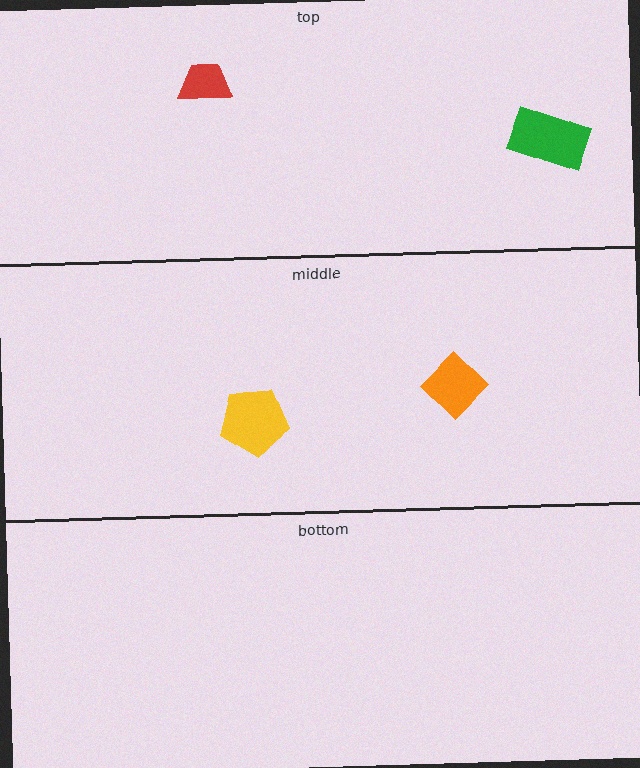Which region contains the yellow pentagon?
The middle region.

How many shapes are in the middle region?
2.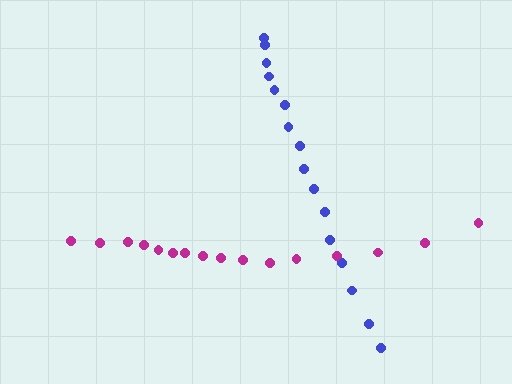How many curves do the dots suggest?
There are 2 distinct paths.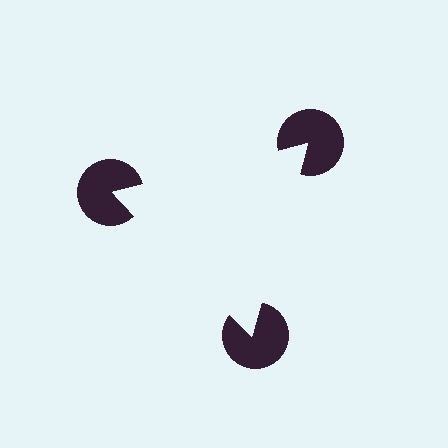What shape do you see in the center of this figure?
An illusory triangle — its edges are inferred from the aligned wedge cuts in the pac-man discs, not physically drawn.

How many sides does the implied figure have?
3 sides.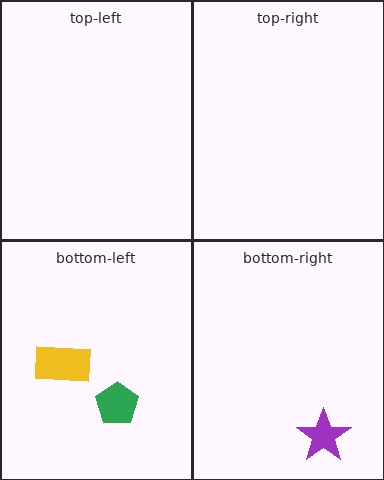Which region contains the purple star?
The bottom-right region.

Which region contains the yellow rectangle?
The bottom-left region.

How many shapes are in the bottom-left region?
2.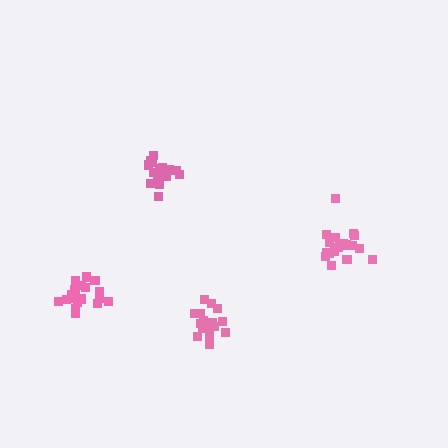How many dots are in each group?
Group 1: 20 dots, Group 2: 18 dots, Group 3: 20 dots, Group 4: 20 dots (78 total).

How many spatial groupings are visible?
There are 4 spatial groupings.